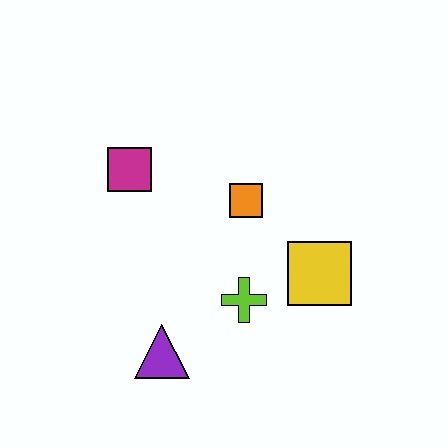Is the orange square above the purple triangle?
Yes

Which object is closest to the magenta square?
The orange square is closest to the magenta square.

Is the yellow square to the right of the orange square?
Yes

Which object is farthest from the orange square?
The purple triangle is farthest from the orange square.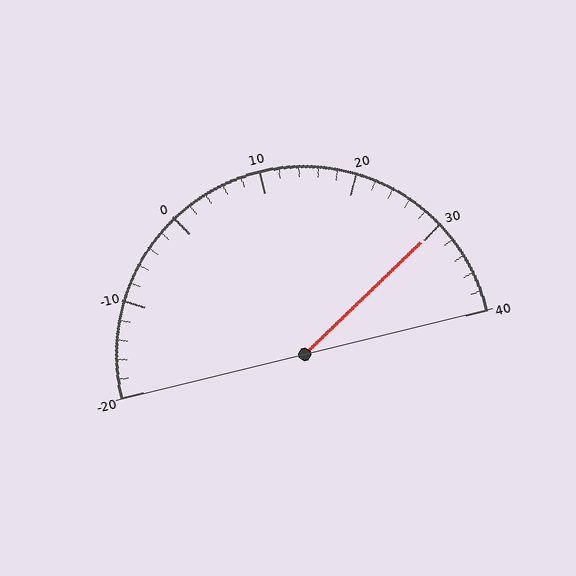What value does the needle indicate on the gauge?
The needle indicates approximately 30.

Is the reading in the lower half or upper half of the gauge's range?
The reading is in the upper half of the range (-20 to 40).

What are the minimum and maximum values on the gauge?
The gauge ranges from -20 to 40.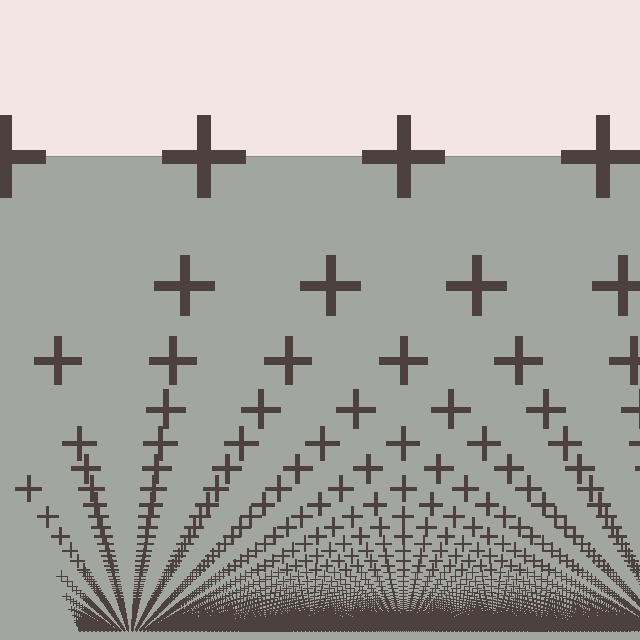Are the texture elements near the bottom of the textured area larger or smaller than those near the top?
Smaller. The gradient is inverted — elements near the bottom are smaller and denser.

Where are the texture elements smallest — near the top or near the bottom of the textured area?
Near the bottom.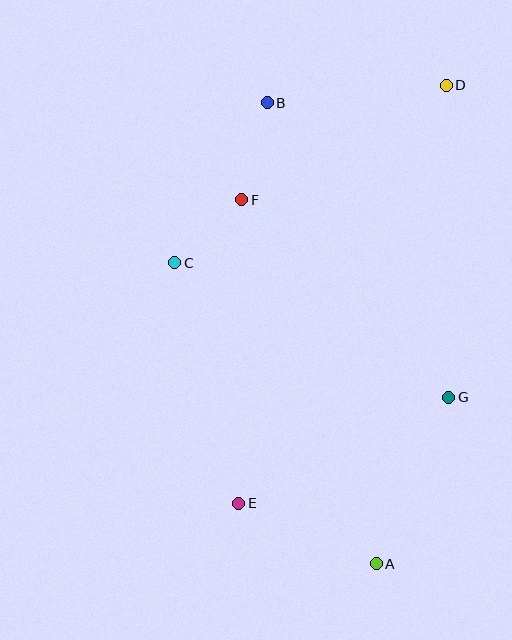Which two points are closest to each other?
Points C and F are closest to each other.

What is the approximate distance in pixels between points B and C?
The distance between B and C is approximately 185 pixels.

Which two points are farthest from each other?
Points A and D are farthest from each other.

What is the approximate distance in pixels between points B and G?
The distance between B and G is approximately 346 pixels.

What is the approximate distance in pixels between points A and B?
The distance between A and B is approximately 474 pixels.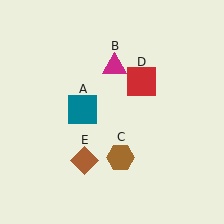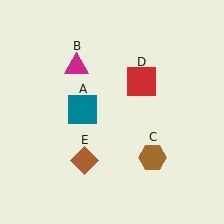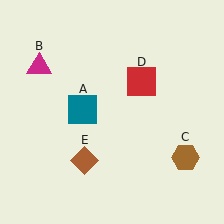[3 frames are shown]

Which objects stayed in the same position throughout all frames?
Teal square (object A) and red square (object D) and brown diamond (object E) remained stationary.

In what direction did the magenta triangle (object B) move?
The magenta triangle (object B) moved left.